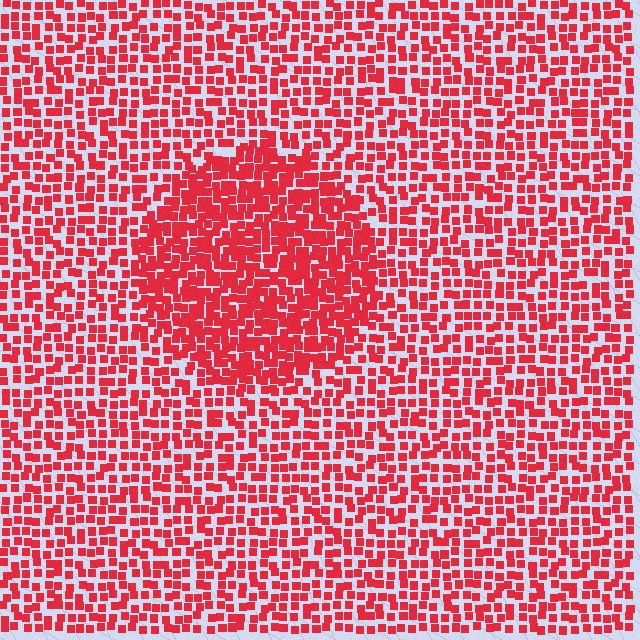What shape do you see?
I see a circle.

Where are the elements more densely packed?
The elements are more densely packed inside the circle boundary.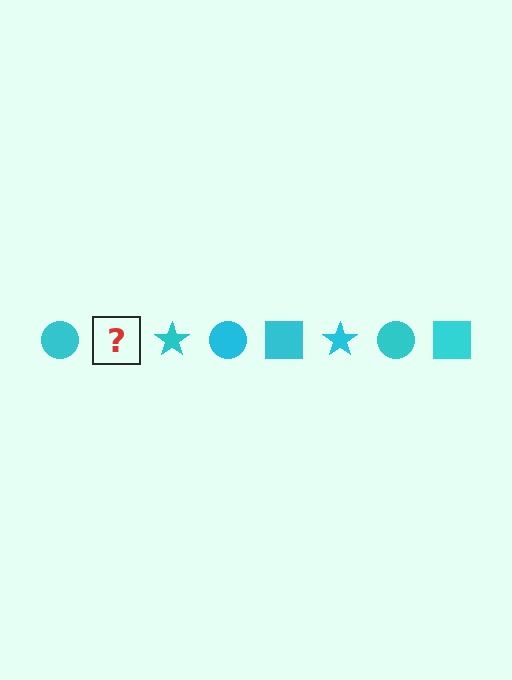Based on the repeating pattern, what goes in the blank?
The blank should be a cyan square.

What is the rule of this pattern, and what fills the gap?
The rule is that the pattern cycles through circle, square, star shapes in cyan. The gap should be filled with a cyan square.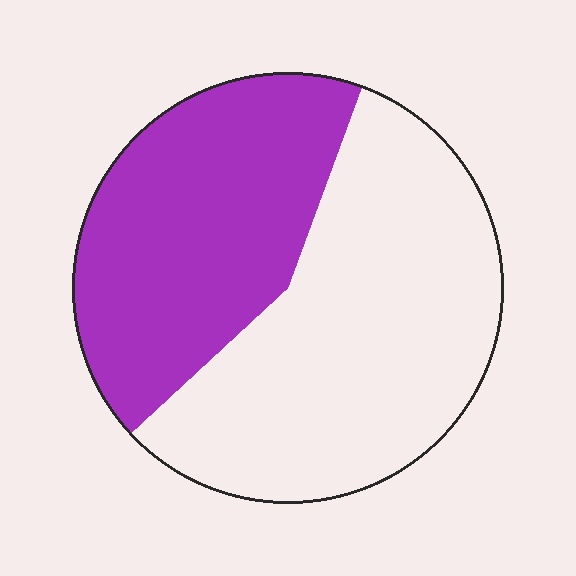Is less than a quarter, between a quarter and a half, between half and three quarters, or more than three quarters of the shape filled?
Between a quarter and a half.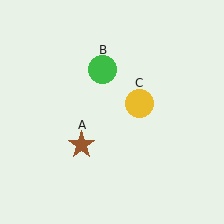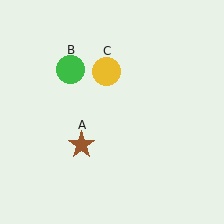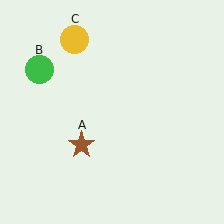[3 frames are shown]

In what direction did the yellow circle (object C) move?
The yellow circle (object C) moved up and to the left.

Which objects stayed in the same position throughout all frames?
Brown star (object A) remained stationary.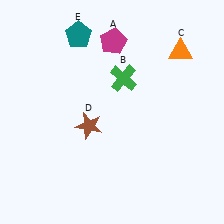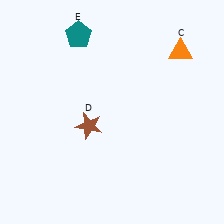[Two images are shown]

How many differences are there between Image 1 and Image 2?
There are 2 differences between the two images.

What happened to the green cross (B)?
The green cross (B) was removed in Image 2. It was in the top-right area of Image 1.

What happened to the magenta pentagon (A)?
The magenta pentagon (A) was removed in Image 2. It was in the top-right area of Image 1.